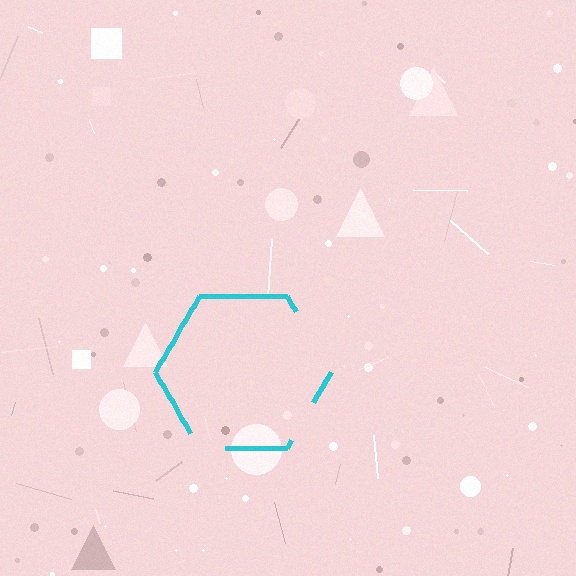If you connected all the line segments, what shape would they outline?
They would outline a hexagon.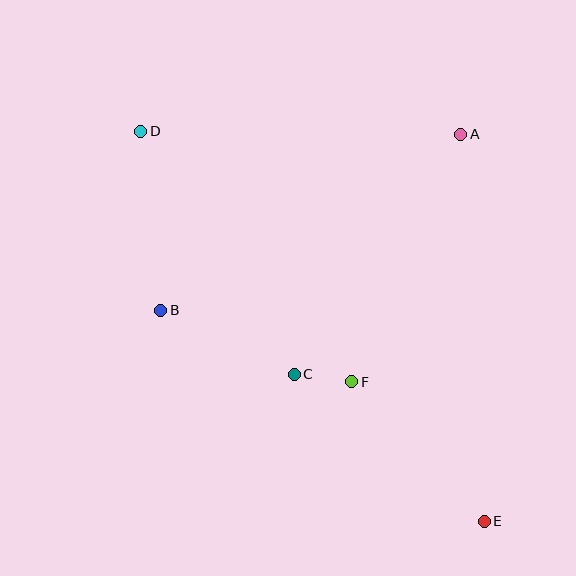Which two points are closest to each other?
Points C and F are closest to each other.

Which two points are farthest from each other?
Points D and E are farthest from each other.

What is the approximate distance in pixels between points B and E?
The distance between B and E is approximately 386 pixels.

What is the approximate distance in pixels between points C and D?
The distance between C and D is approximately 287 pixels.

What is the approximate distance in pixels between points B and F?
The distance between B and F is approximately 204 pixels.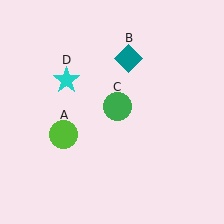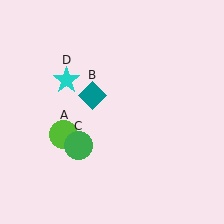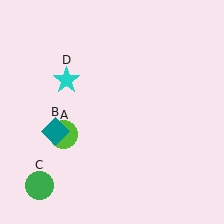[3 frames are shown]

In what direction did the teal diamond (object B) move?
The teal diamond (object B) moved down and to the left.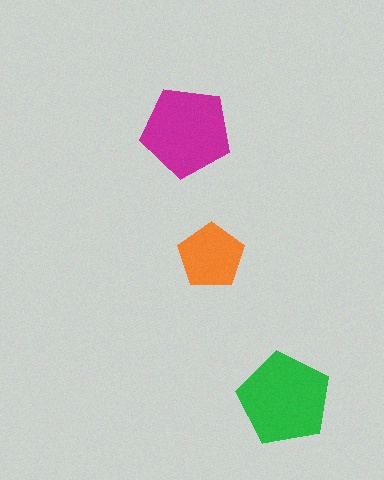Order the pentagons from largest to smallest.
the green one, the magenta one, the orange one.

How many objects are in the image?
There are 3 objects in the image.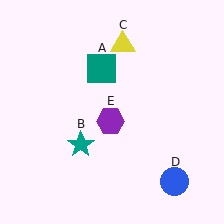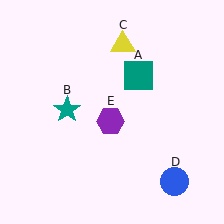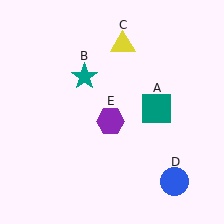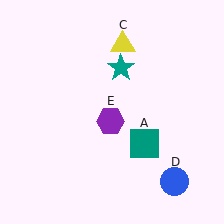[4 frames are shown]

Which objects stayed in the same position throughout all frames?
Yellow triangle (object C) and blue circle (object D) and purple hexagon (object E) remained stationary.